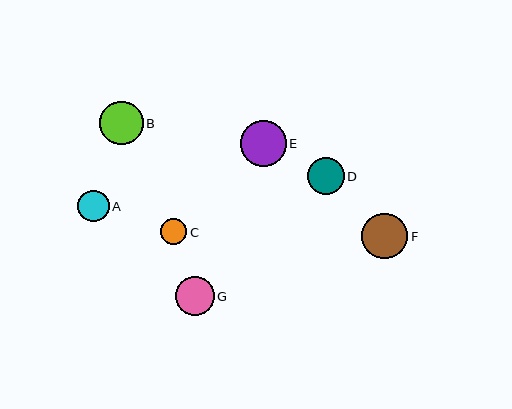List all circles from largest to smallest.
From largest to smallest: F, E, B, G, D, A, C.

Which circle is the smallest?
Circle C is the smallest with a size of approximately 26 pixels.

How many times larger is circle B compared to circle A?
Circle B is approximately 1.4 times the size of circle A.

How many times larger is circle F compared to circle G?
Circle F is approximately 1.2 times the size of circle G.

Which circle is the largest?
Circle F is the largest with a size of approximately 46 pixels.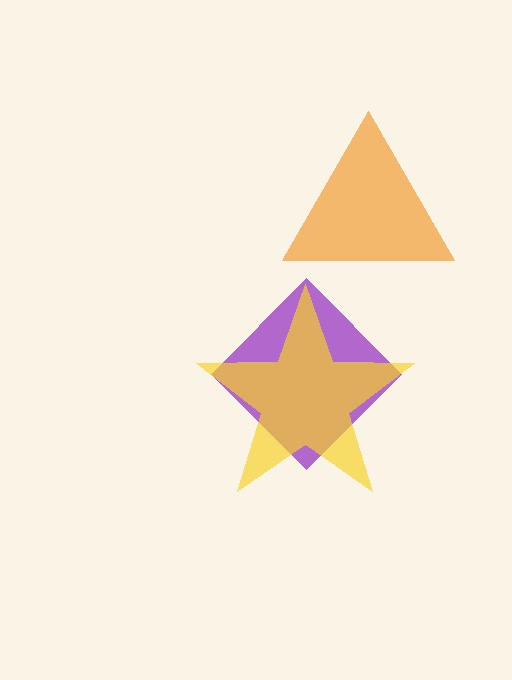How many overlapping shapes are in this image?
There are 3 overlapping shapes in the image.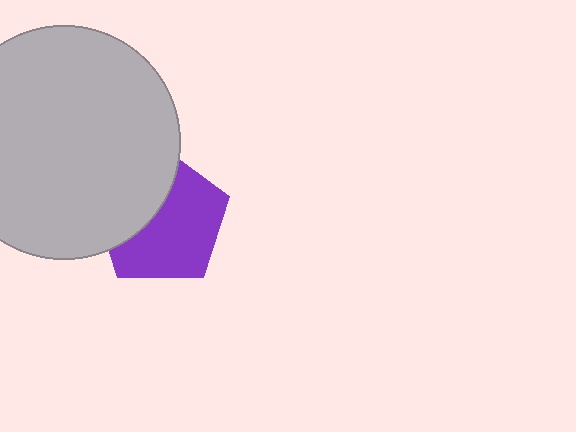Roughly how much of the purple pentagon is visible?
About half of it is visible (roughly 61%).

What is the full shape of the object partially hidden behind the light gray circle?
The partially hidden object is a purple pentagon.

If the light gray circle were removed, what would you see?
You would see the complete purple pentagon.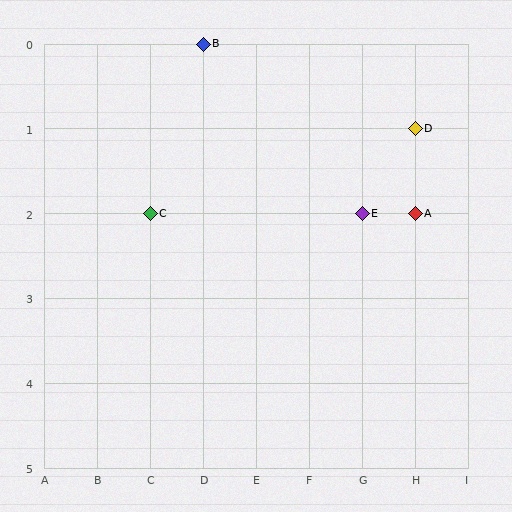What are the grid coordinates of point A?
Point A is at grid coordinates (H, 2).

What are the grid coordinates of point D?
Point D is at grid coordinates (H, 1).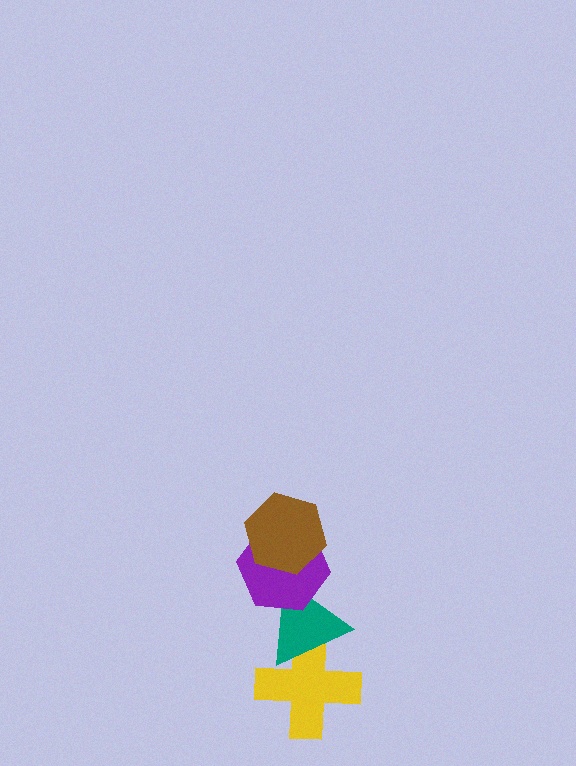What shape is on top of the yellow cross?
The teal triangle is on top of the yellow cross.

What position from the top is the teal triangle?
The teal triangle is 3rd from the top.